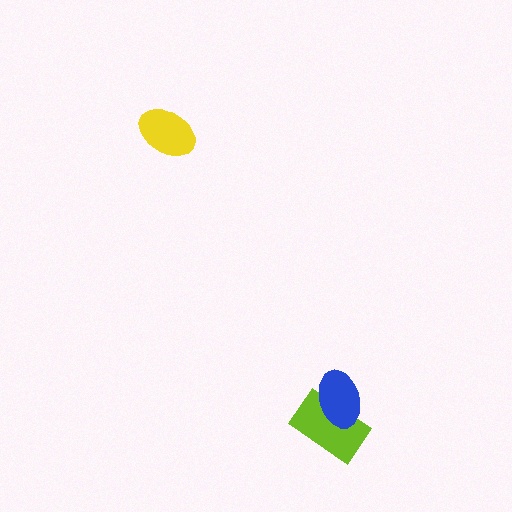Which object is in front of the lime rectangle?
The blue ellipse is in front of the lime rectangle.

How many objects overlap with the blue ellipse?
1 object overlaps with the blue ellipse.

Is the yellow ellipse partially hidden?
No, no other shape covers it.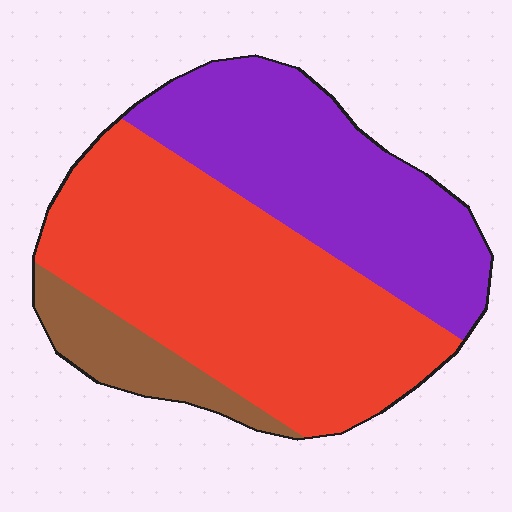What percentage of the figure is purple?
Purple covers around 35% of the figure.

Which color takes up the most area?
Red, at roughly 55%.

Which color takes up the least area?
Brown, at roughly 10%.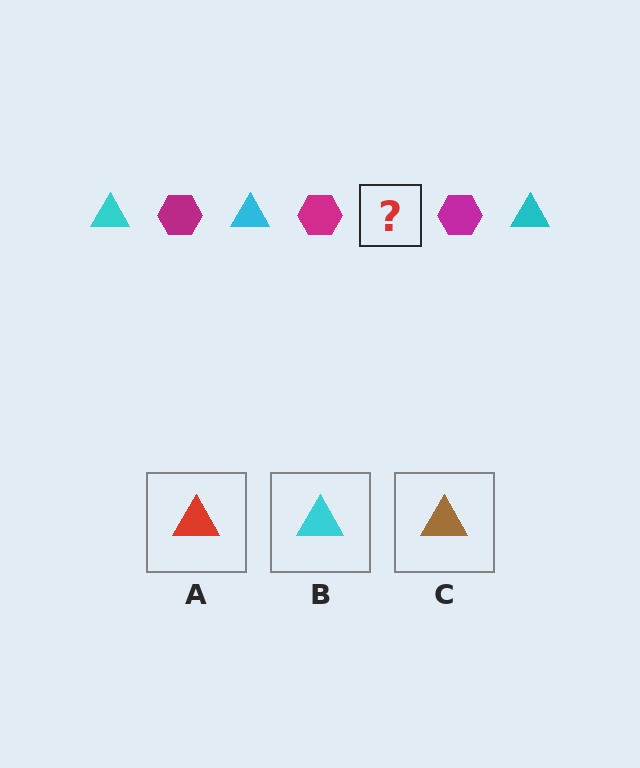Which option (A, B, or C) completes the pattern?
B.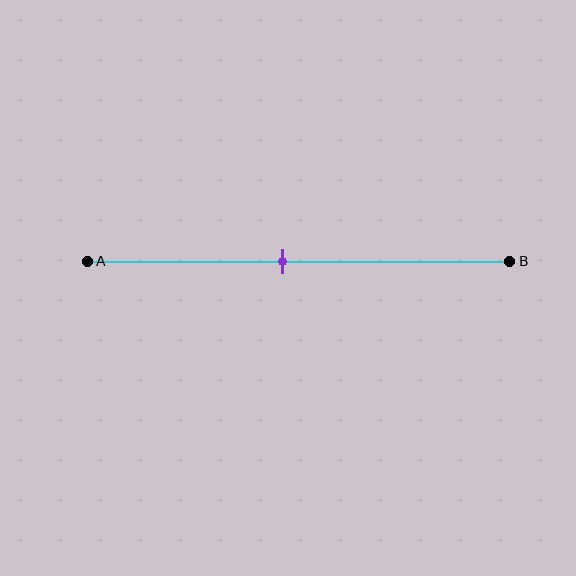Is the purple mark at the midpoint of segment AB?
No, the mark is at about 45% from A, not at the 50% midpoint.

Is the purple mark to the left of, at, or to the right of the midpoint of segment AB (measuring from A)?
The purple mark is to the left of the midpoint of segment AB.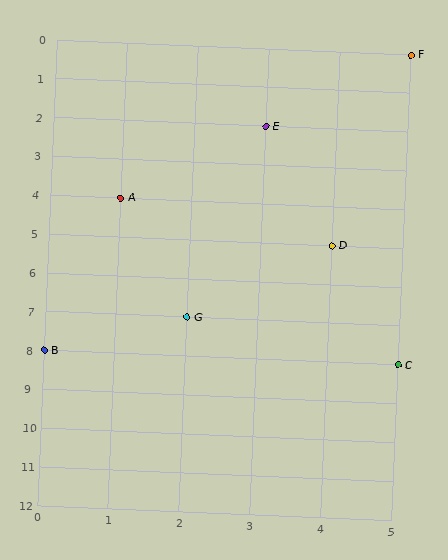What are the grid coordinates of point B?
Point B is at grid coordinates (0, 8).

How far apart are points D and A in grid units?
Points D and A are 3 columns and 1 row apart (about 3.2 grid units diagonally).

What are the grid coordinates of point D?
Point D is at grid coordinates (4, 5).